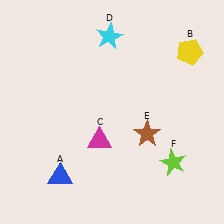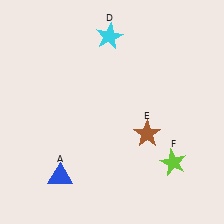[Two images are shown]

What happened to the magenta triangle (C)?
The magenta triangle (C) was removed in Image 2. It was in the bottom-left area of Image 1.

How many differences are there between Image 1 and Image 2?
There are 2 differences between the two images.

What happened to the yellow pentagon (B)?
The yellow pentagon (B) was removed in Image 2. It was in the top-right area of Image 1.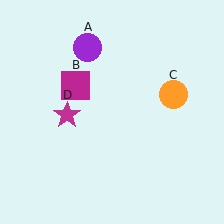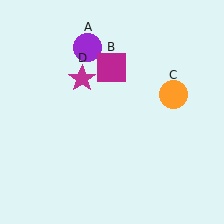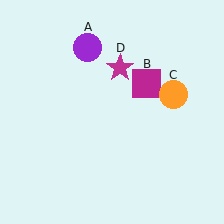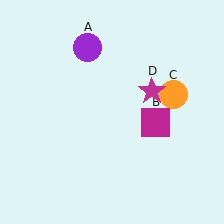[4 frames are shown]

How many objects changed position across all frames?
2 objects changed position: magenta square (object B), magenta star (object D).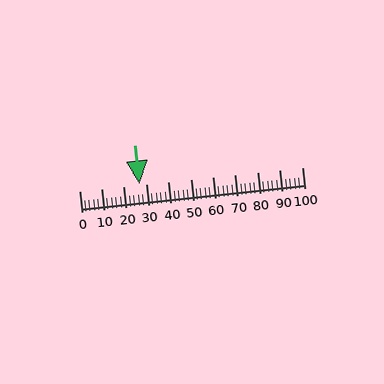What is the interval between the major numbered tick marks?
The major tick marks are spaced 10 units apart.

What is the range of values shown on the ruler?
The ruler shows values from 0 to 100.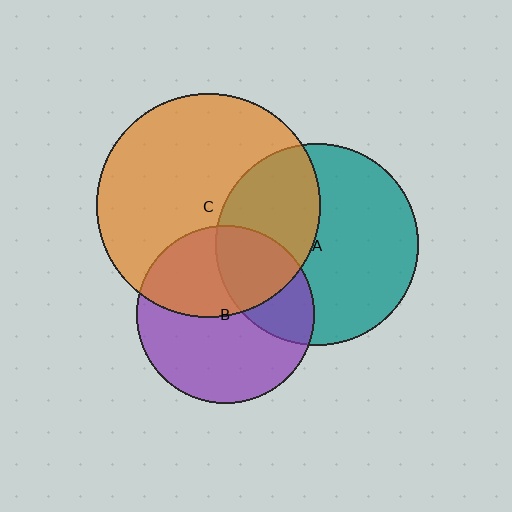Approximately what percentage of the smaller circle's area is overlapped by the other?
Approximately 45%.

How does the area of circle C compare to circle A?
Approximately 1.2 times.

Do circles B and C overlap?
Yes.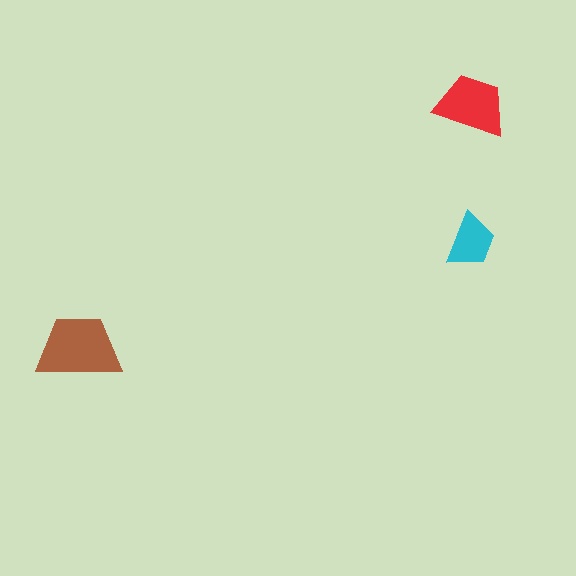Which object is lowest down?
The brown trapezoid is bottommost.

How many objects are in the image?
There are 3 objects in the image.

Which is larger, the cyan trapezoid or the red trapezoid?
The red one.